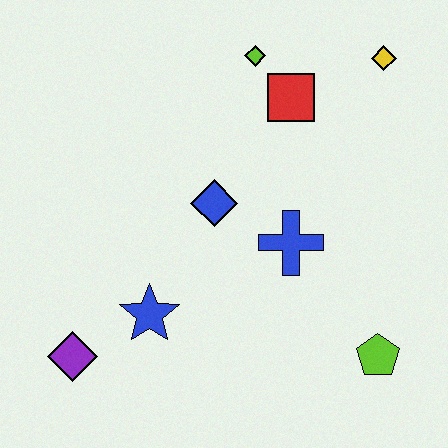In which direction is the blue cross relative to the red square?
The blue cross is below the red square.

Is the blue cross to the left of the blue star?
No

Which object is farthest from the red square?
The purple diamond is farthest from the red square.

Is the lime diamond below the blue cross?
No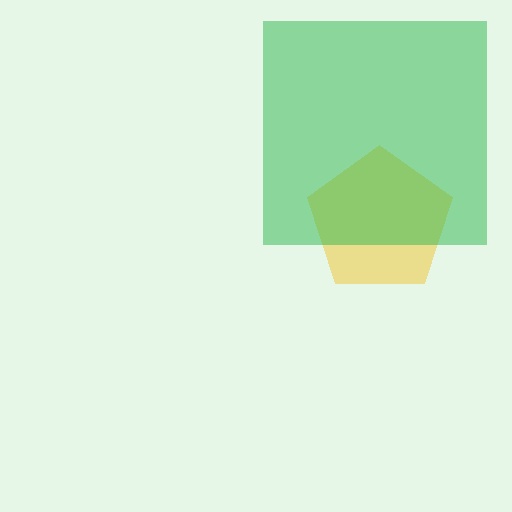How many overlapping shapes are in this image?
There are 2 overlapping shapes in the image.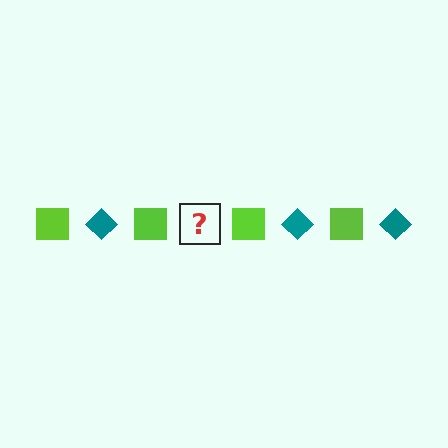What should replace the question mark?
The question mark should be replaced with a teal diamond.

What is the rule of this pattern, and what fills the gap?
The rule is that the pattern alternates between lime square and teal diamond. The gap should be filled with a teal diamond.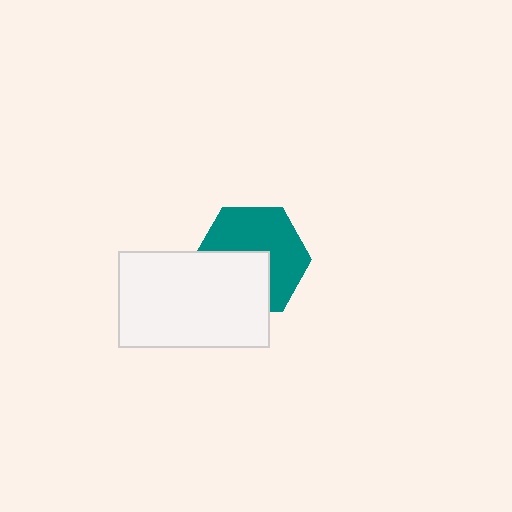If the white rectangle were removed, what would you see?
You would see the complete teal hexagon.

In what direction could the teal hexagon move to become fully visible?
The teal hexagon could move up. That would shift it out from behind the white rectangle entirely.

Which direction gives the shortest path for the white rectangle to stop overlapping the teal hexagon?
Moving down gives the shortest separation.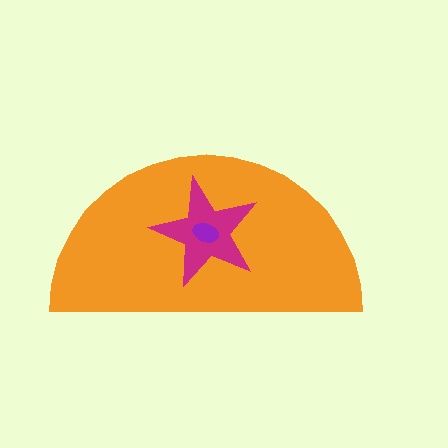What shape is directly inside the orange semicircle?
The magenta star.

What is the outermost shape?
The orange semicircle.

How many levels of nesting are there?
3.